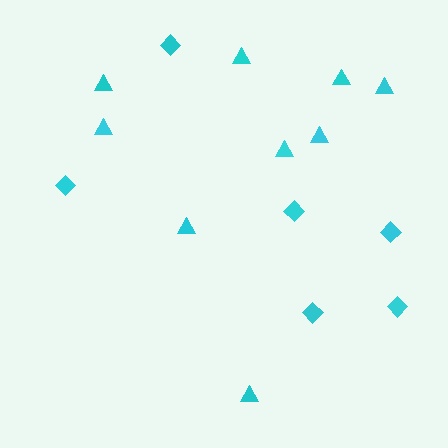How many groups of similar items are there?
There are 2 groups: one group of diamonds (6) and one group of triangles (9).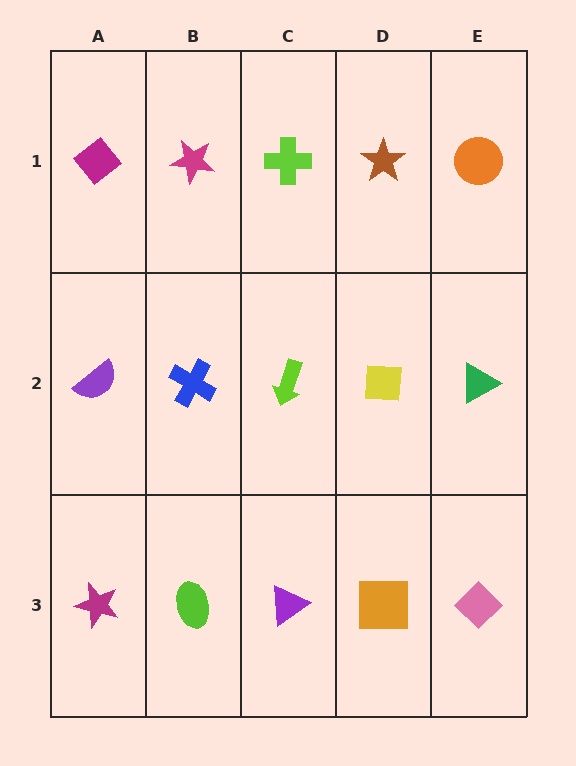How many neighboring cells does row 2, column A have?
3.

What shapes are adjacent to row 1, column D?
A yellow square (row 2, column D), a lime cross (row 1, column C), an orange circle (row 1, column E).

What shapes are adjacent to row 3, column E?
A green triangle (row 2, column E), an orange square (row 3, column D).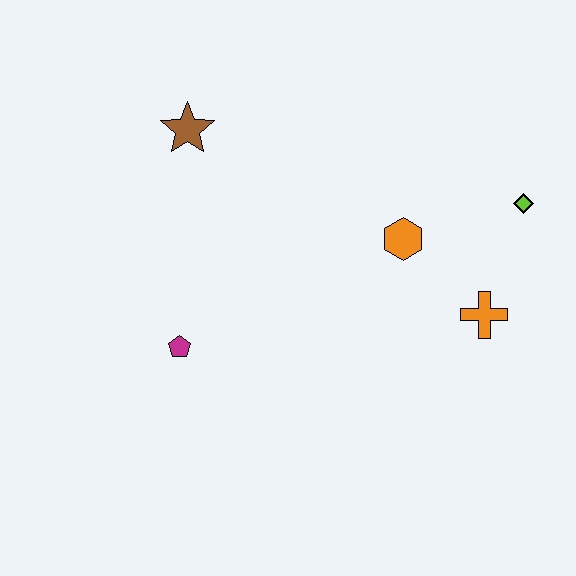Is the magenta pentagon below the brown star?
Yes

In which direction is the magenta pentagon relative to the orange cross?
The magenta pentagon is to the left of the orange cross.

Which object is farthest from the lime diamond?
The magenta pentagon is farthest from the lime diamond.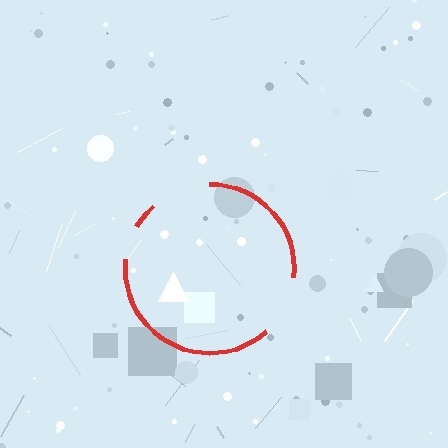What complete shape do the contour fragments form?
The contour fragments form a circle.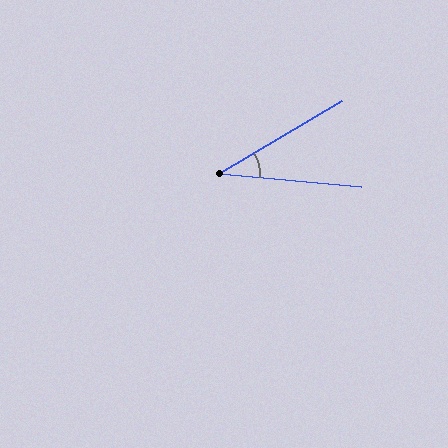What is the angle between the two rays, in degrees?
Approximately 36 degrees.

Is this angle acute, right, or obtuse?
It is acute.